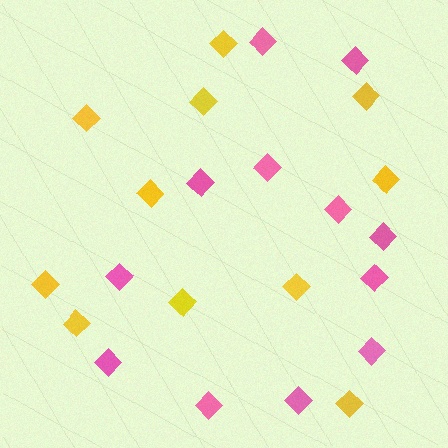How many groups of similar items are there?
There are 2 groups: one group of yellow diamonds (11) and one group of pink diamonds (12).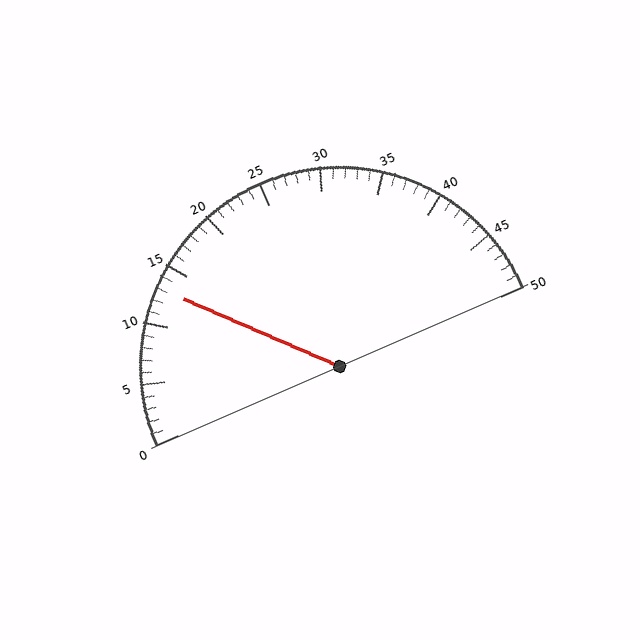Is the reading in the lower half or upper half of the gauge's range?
The reading is in the lower half of the range (0 to 50).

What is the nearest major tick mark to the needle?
The nearest major tick mark is 15.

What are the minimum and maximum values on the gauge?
The gauge ranges from 0 to 50.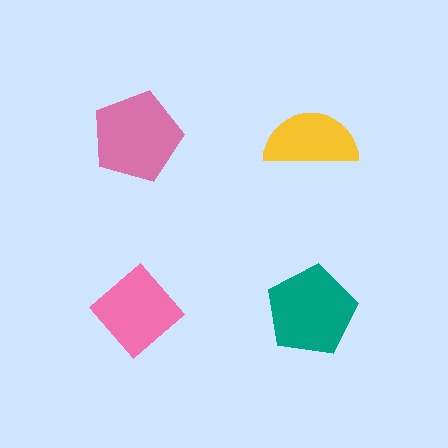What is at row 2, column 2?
A teal pentagon.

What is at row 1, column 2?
A yellow semicircle.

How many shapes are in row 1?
2 shapes.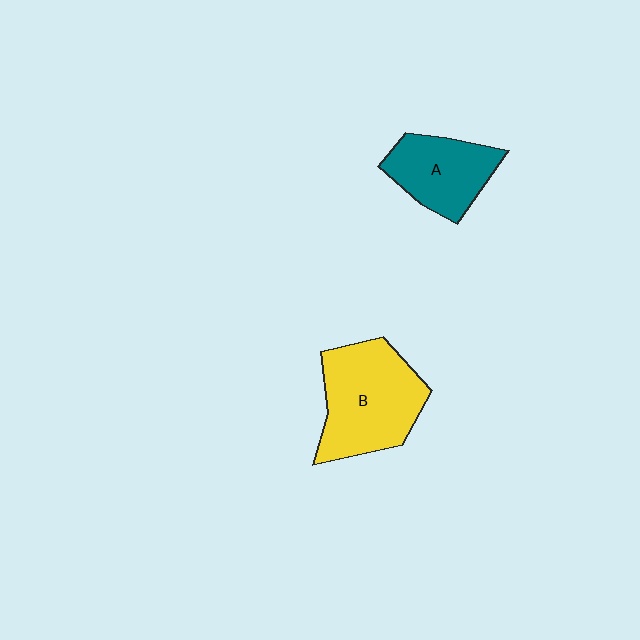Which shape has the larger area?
Shape B (yellow).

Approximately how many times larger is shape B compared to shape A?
Approximately 1.5 times.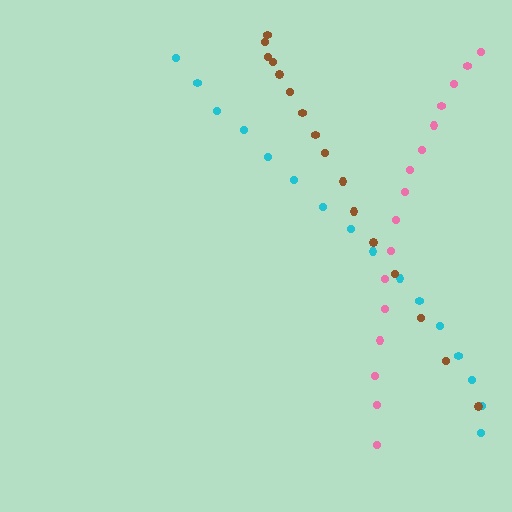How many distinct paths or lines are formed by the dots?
There are 3 distinct paths.